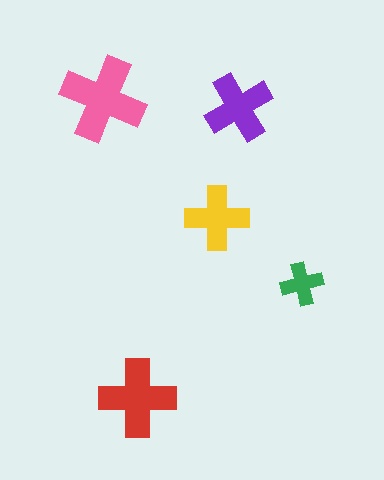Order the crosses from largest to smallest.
the pink one, the red one, the purple one, the yellow one, the green one.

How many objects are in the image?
There are 5 objects in the image.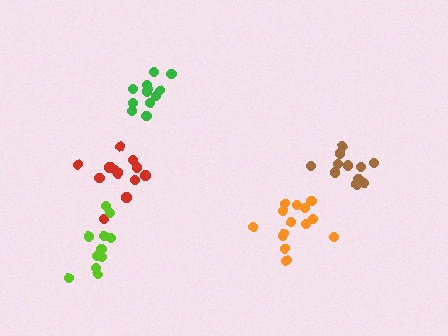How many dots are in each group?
Group 1: 12 dots, Group 2: 14 dots, Group 3: 13 dots, Group 4: 11 dots, Group 5: 12 dots (62 total).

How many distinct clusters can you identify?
There are 5 distinct clusters.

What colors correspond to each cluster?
The clusters are colored: green, orange, red, brown, lime.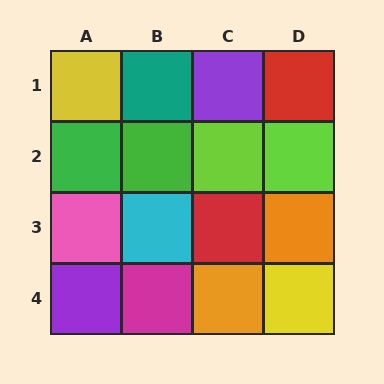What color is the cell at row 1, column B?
Teal.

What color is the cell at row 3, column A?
Pink.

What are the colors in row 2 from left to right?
Green, green, lime, lime.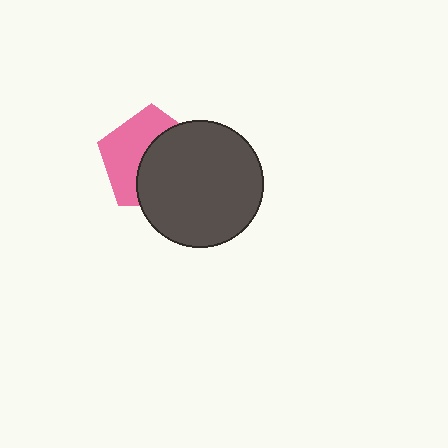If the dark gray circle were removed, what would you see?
You would see the complete pink pentagon.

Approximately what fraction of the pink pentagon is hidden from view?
Roughly 53% of the pink pentagon is hidden behind the dark gray circle.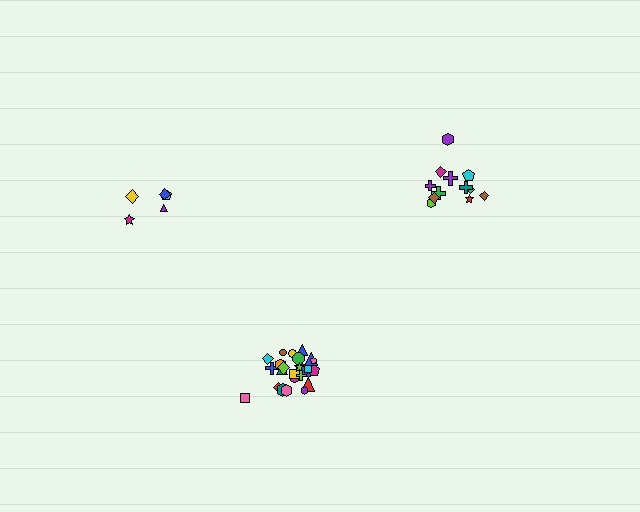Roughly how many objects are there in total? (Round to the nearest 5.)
Roughly 40 objects in total.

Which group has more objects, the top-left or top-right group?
The top-right group.